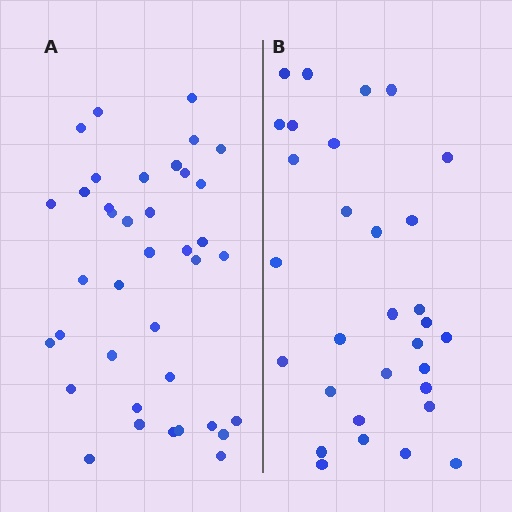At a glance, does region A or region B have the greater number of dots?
Region A (the left region) has more dots.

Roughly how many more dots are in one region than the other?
Region A has roughly 8 or so more dots than region B.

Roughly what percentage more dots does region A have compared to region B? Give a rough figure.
About 25% more.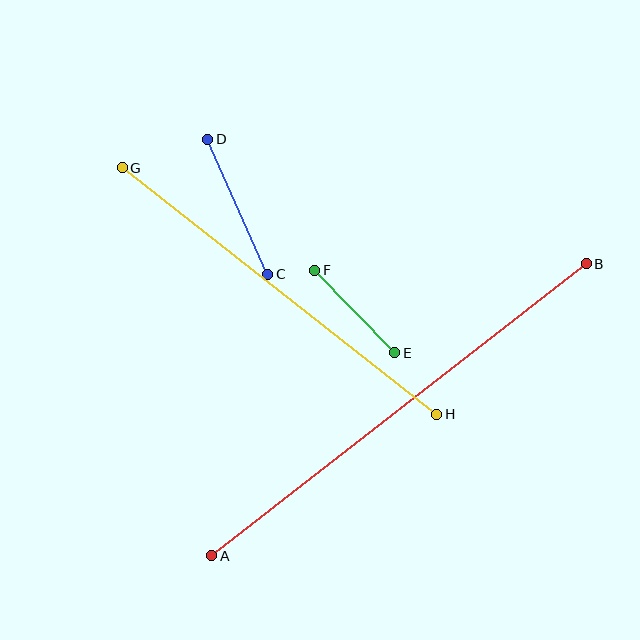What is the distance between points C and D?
The distance is approximately 148 pixels.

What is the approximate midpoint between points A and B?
The midpoint is at approximately (399, 410) pixels.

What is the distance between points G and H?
The distance is approximately 400 pixels.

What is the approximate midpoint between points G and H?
The midpoint is at approximately (280, 291) pixels.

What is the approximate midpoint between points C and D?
The midpoint is at approximately (238, 207) pixels.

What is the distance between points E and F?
The distance is approximately 115 pixels.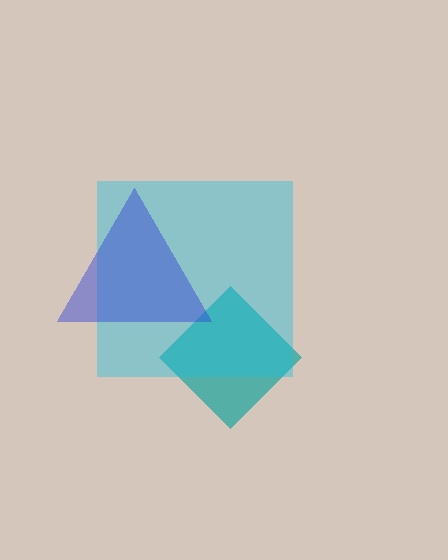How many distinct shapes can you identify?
There are 3 distinct shapes: a teal diamond, a cyan square, a blue triangle.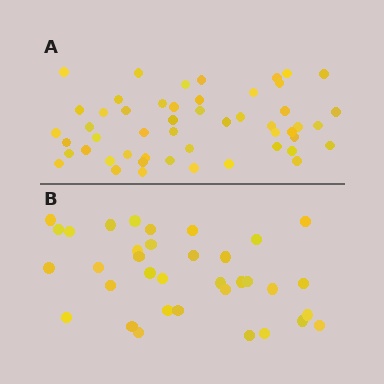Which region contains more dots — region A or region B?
Region A (the top region) has more dots.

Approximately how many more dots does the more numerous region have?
Region A has approximately 15 more dots than region B.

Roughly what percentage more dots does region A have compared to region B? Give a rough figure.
About 45% more.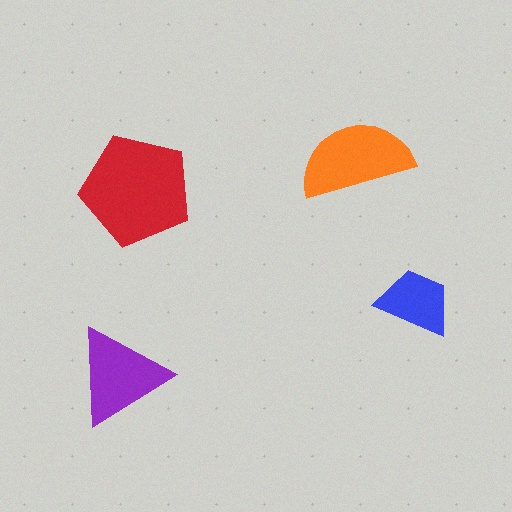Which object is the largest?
The red pentagon.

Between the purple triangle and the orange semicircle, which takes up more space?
The orange semicircle.